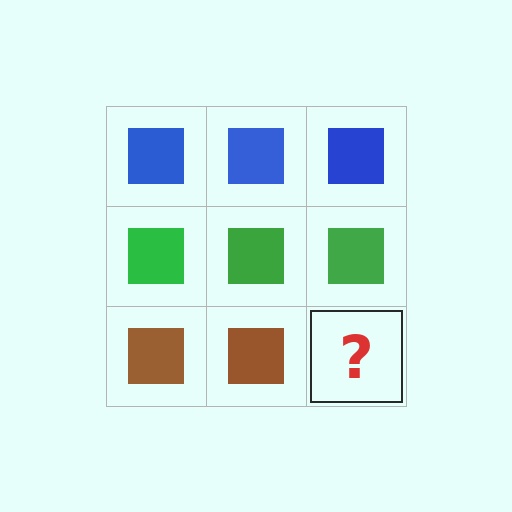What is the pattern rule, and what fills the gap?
The rule is that each row has a consistent color. The gap should be filled with a brown square.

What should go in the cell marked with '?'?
The missing cell should contain a brown square.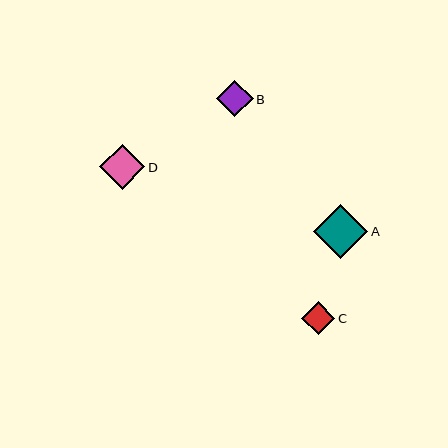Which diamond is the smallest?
Diamond C is the smallest with a size of approximately 33 pixels.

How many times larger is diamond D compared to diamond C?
Diamond D is approximately 1.4 times the size of diamond C.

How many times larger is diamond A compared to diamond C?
Diamond A is approximately 1.7 times the size of diamond C.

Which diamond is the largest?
Diamond A is the largest with a size of approximately 55 pixels.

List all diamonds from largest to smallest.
From largest to smallest: A, D, B, C.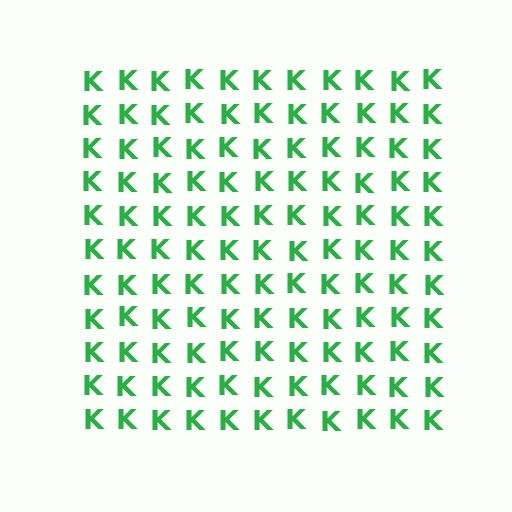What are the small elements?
The small elements are letter K's.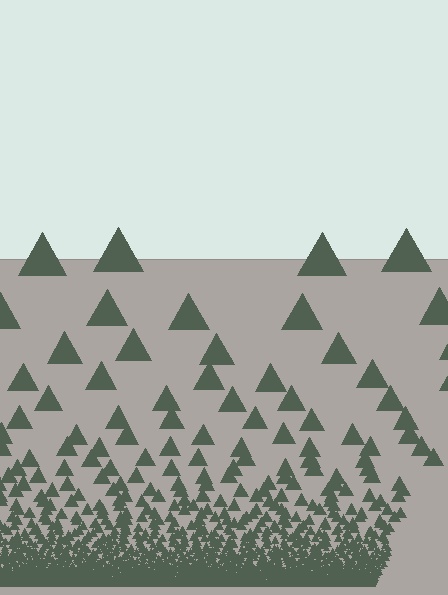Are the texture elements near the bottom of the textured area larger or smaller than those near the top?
Smaller. The gradient is inverted — elements near the bottom are smaller and denser.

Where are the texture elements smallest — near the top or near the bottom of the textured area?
Near the bottom.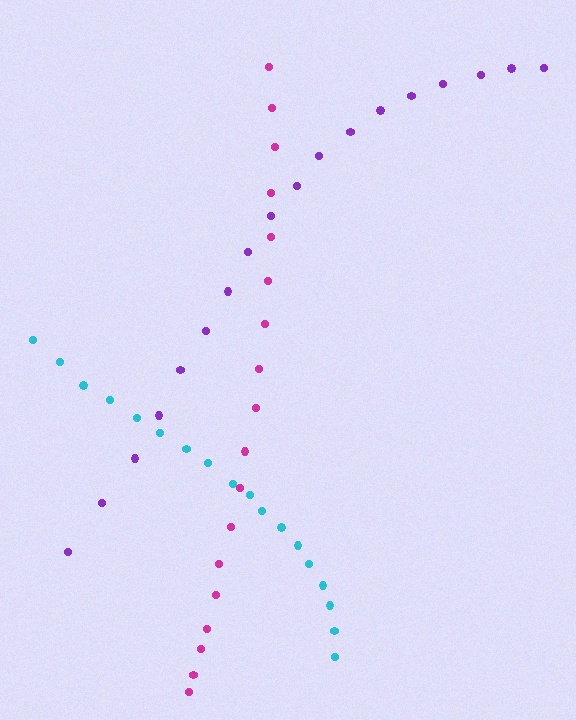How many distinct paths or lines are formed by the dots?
There are 3 distinct paths.